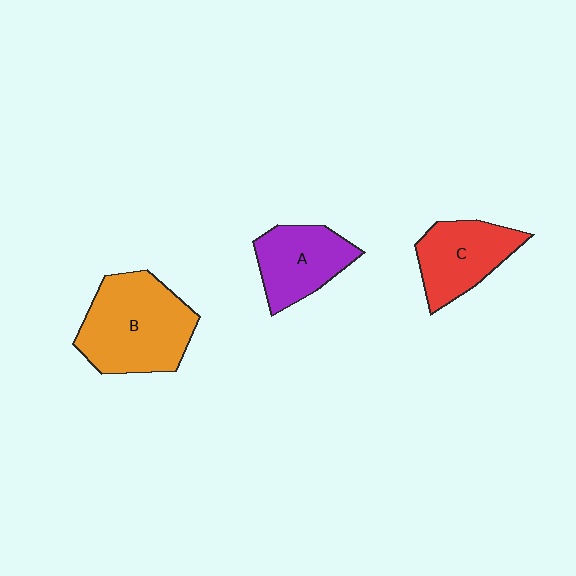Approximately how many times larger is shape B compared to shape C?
Approximately 1.5 times.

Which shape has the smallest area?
Shape A (purple).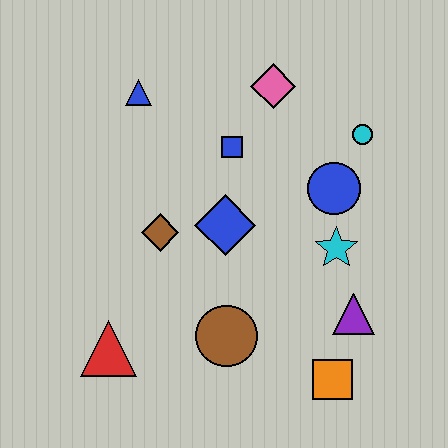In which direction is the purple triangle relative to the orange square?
The purple triangle is above the orange square.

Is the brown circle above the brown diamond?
No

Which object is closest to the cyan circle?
The blue circle is closest to the cyan circle.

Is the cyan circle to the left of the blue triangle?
No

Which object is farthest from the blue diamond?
The orange square is farthest from the blue diamond.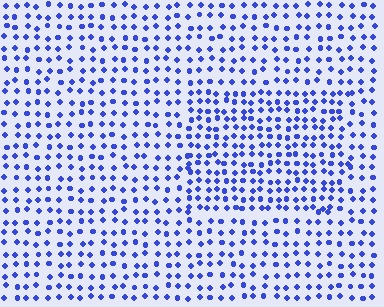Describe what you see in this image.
The image contains small blue elements arranged at two different densities. A rectangle-shaped region is visible where the elements are more densely packed than the surrounding area.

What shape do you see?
I see a rectangle.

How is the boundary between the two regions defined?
The boundary is defined by a change in element density (approximately 1.5x ratio). All elements are the same color, size, and shape.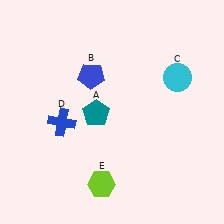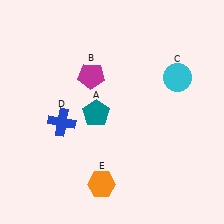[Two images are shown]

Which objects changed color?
B changed from blue to magenta. E changed from lime to orange.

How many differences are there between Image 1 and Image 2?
There are 2 differences between the two images.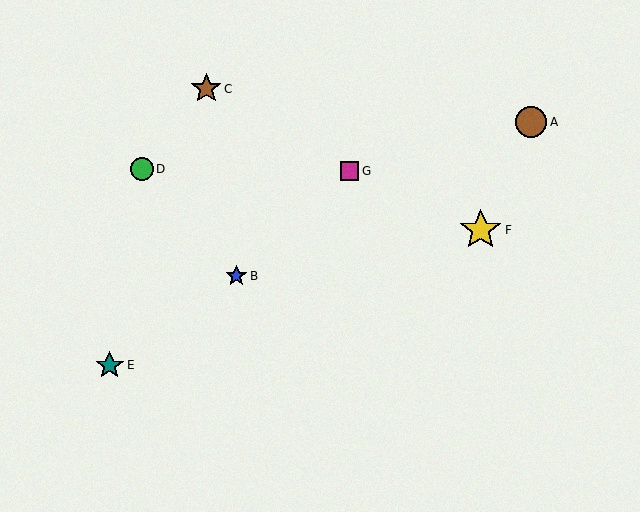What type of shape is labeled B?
Shape B is a blue star.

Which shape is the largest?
The yellow star (labeled F) is the largest.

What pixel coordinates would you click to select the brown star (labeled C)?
Click at (206, 89) to select the brown star C.